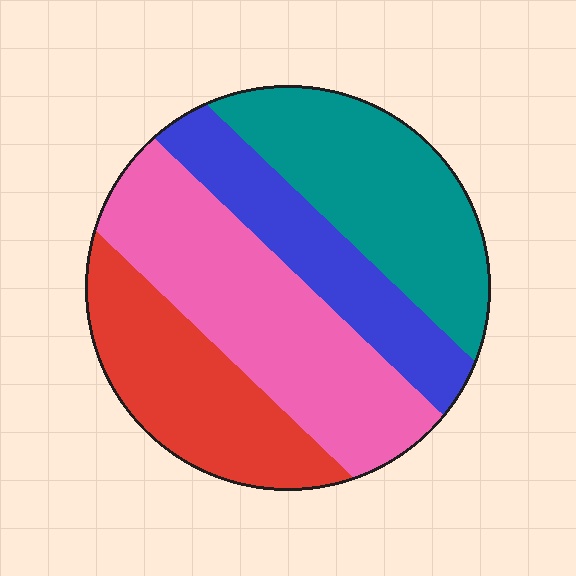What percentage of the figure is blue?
Blue covers around 20% of the figure.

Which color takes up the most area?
Pink, at roughly 35%.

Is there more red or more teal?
Teal.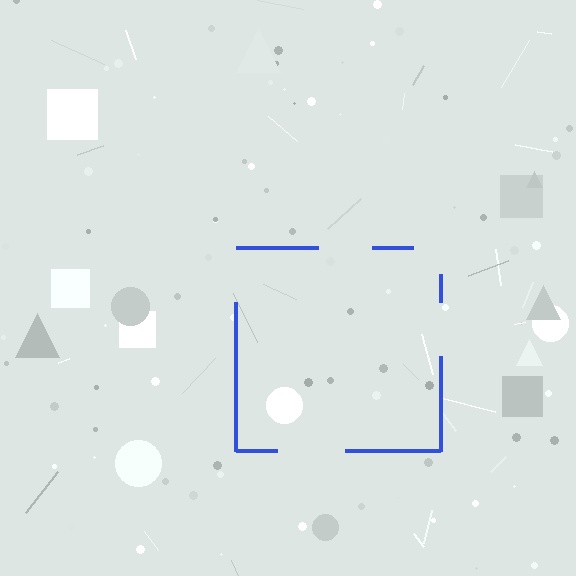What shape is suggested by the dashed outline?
The dashed outline suggests a square.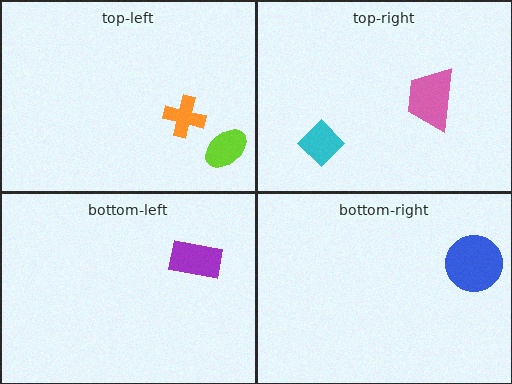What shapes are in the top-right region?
The pink trapezoid, the cyan diamond.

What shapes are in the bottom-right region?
The blue circle.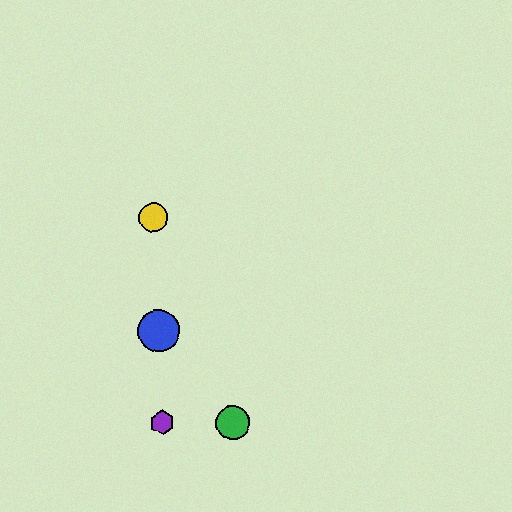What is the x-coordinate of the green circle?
The green circle is at x≈233.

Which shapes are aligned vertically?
The red hexagon, the blue circle, the yellow circle, the purple hexagon are aligned vertically.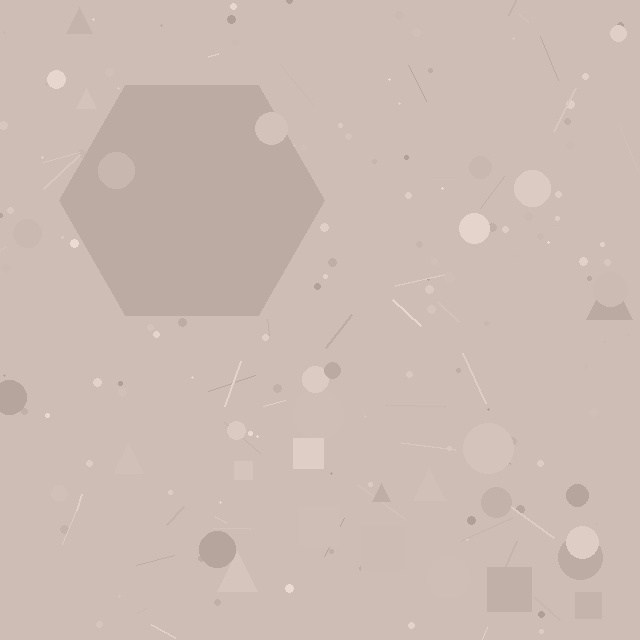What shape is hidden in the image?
A hexagon is hidden in the image.